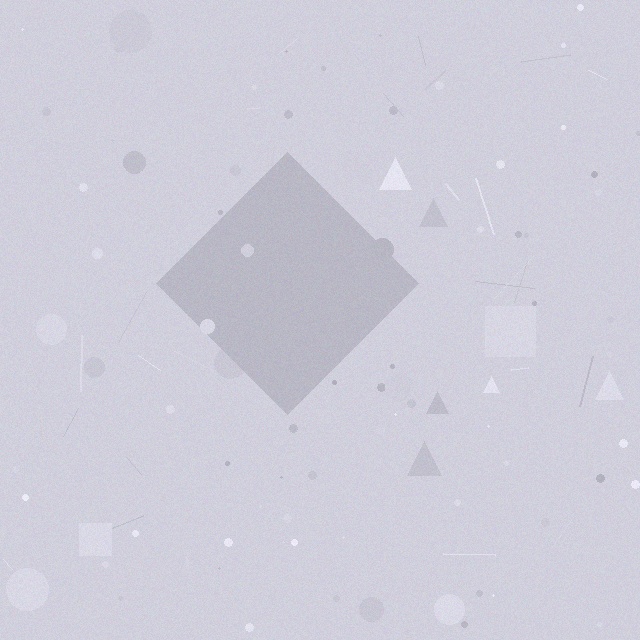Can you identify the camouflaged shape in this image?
The camouflaged shape is a diamond.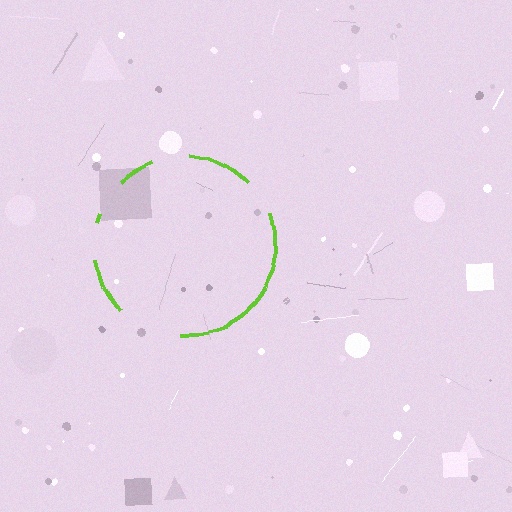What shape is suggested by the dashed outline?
The dashed outline suggests a circle.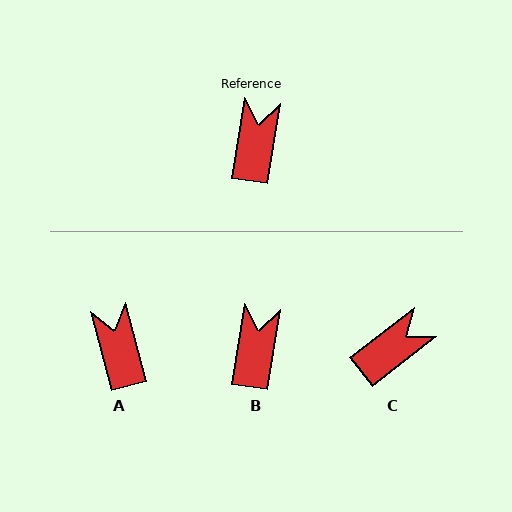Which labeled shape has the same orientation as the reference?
B.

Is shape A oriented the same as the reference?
No, it is off by about 24 degrees.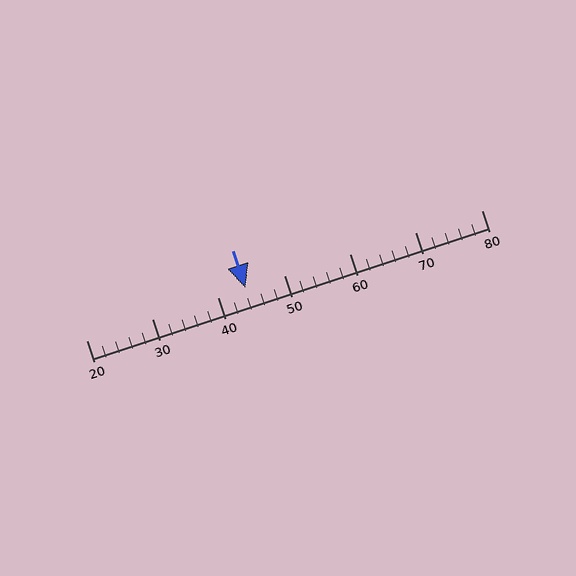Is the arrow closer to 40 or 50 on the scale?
The arrow is closer to 40.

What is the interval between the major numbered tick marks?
The major tick marks are spaced 10 units apart.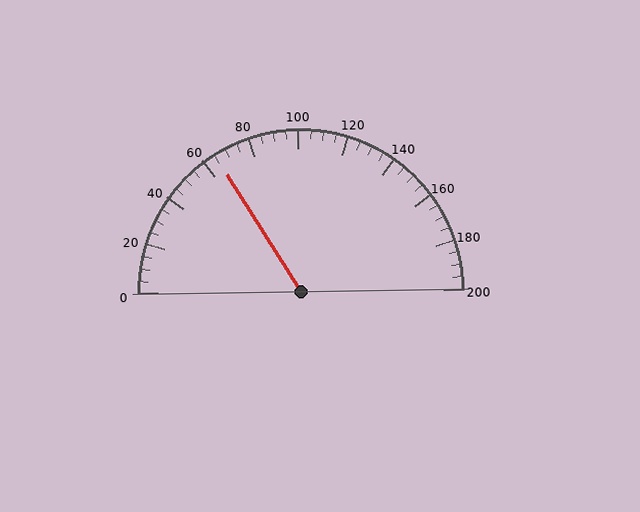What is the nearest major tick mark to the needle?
The nearest major tick mark is 60.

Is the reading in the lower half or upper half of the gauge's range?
The reading is in the lower half of the range (0 to 200).